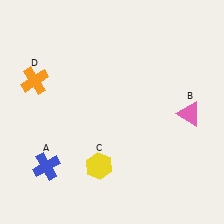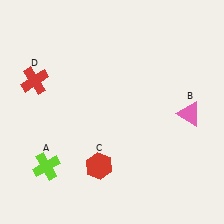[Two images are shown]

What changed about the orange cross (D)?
In Image 1, D is orange. In Image 2, it changed to red.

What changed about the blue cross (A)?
In Image 1, A is blue. In Image 2, it changed to lime.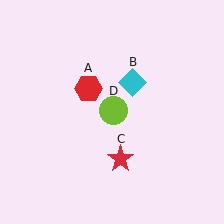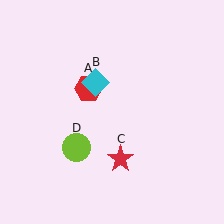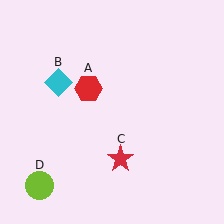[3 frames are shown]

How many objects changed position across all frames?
2 objects changed position: cyan diamond (object B), lime circle (object D).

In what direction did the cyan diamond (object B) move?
The cyan diamond (object B) moved left.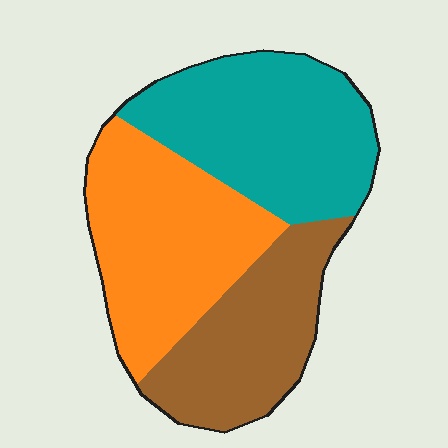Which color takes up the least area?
Brown, at roughly 30%.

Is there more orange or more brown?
Orange.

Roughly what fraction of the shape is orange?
Orange covers 36% of the shape.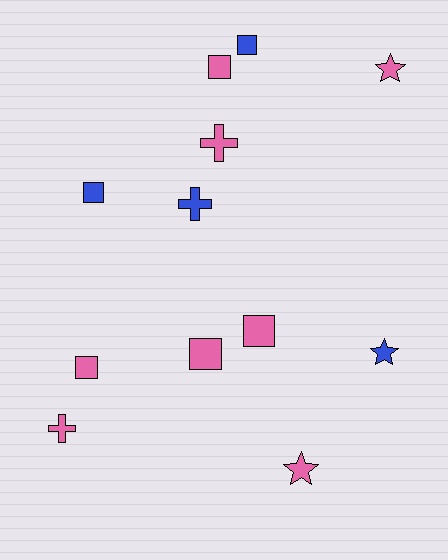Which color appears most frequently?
Pink, with 8 objects.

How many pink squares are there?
There are 4 pink squares.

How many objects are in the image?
There are 12 objects.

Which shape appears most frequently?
Square, with 6 objects.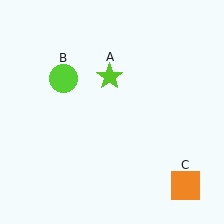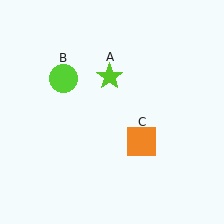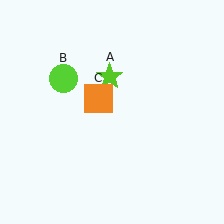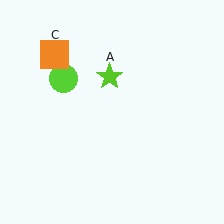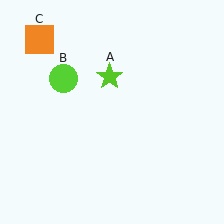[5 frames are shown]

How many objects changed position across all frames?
1 object changed position: orange square (object C).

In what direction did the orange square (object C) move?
The orange square (object C) moved up and to the left.